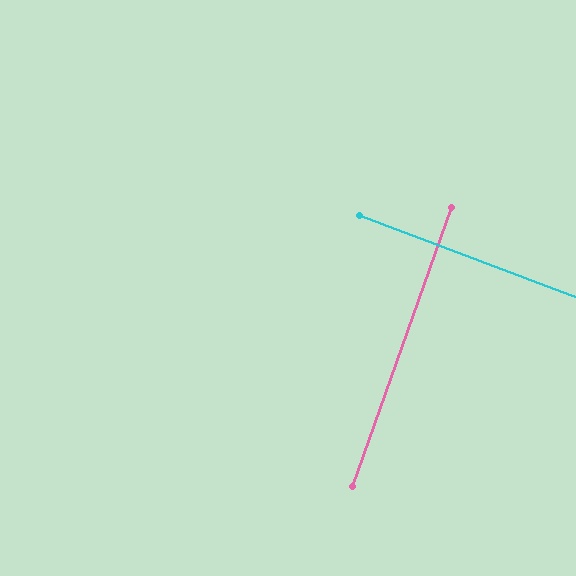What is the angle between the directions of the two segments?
Approximately 89 degrees.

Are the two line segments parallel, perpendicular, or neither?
Perpendicular — they meet at approximately 89°.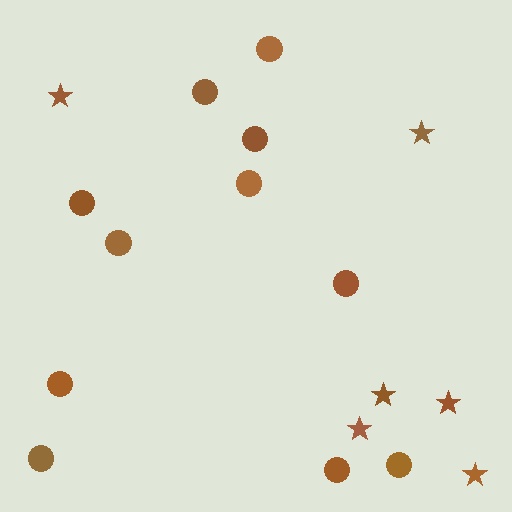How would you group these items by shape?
There are 2 groups: one group of stars (6) and one group of circles (11).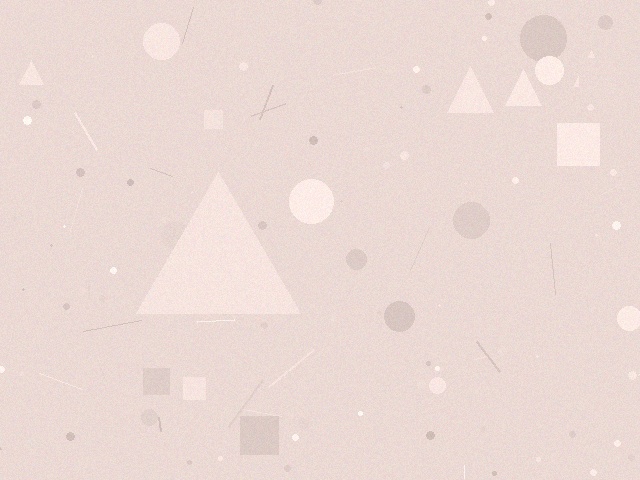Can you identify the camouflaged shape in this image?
The camouflaged shape is a triangle.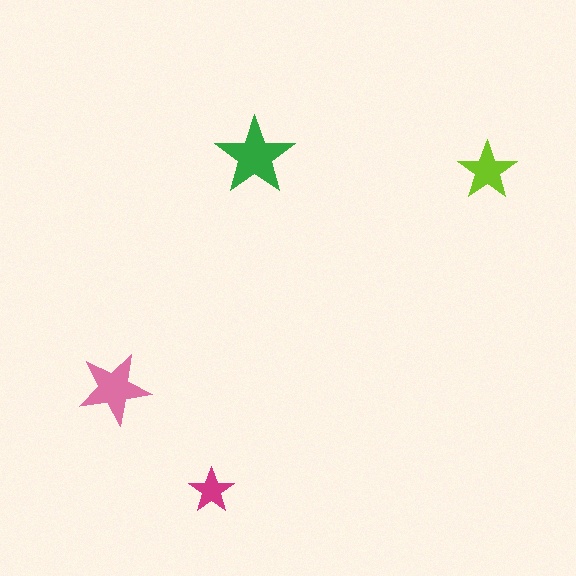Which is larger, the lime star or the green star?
The green one.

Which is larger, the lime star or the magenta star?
The lime one.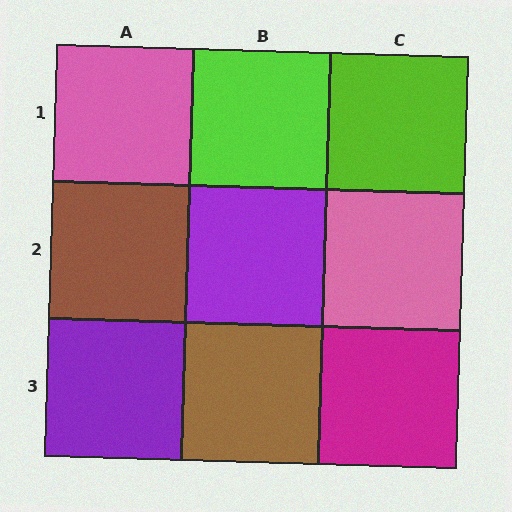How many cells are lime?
2 cells are lime.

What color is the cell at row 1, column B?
Lime.